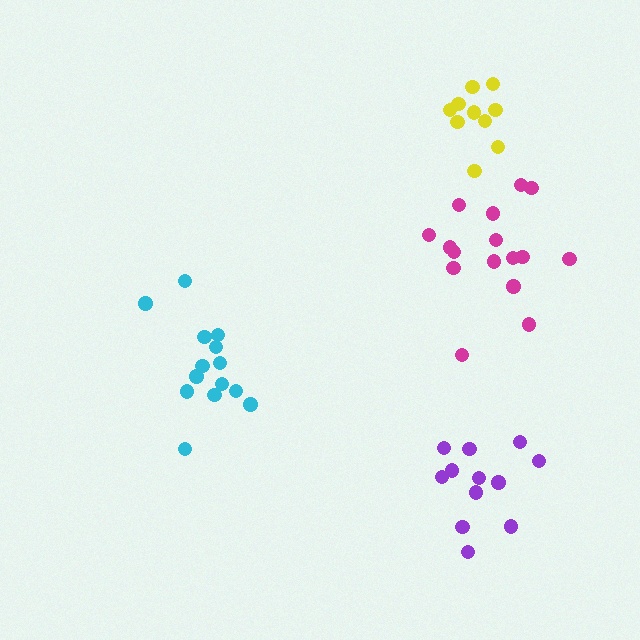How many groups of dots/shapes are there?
There are 4 groups.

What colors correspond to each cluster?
The clusters are colored: cyan, purple, magenta, yellow.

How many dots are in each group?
Group 1: 14 dots, Group 2: 12 dots, Group 3: 16 dots, Group 4: 10 dots (52 total).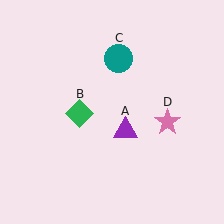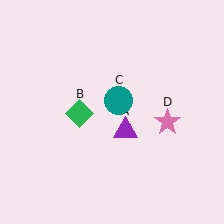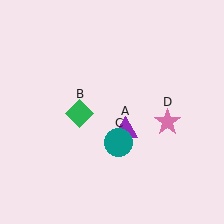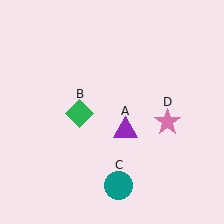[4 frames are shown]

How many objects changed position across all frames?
1 object changed position: teal circle (object C).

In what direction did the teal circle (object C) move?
The teal circle (object C) moved down.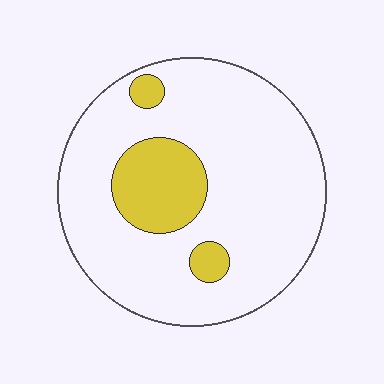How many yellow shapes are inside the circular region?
3.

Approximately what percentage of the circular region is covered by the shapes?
Approximately 15%.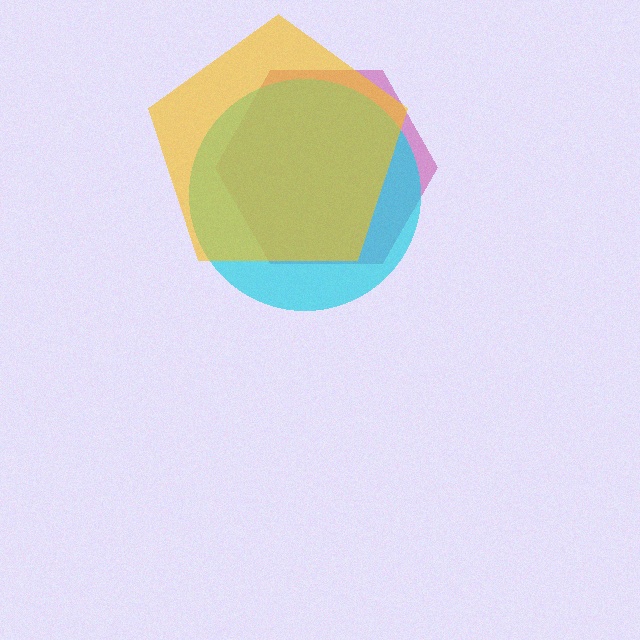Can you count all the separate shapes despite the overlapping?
Yes, there are 3 separate shapes.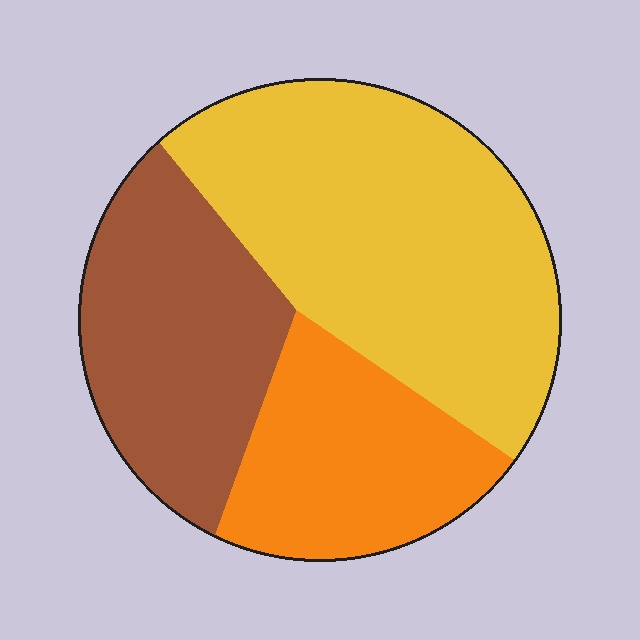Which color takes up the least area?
Orange, at roughly 25%.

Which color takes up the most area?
Yellow, at roughly 50%.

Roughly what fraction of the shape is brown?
Brown covers around 30% of the shape.